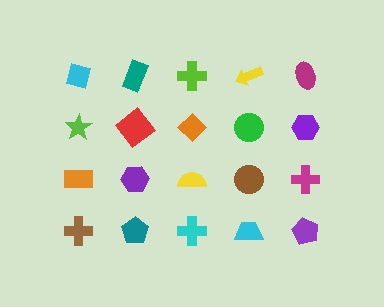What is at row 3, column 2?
A purple hexagon.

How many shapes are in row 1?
5 shapes.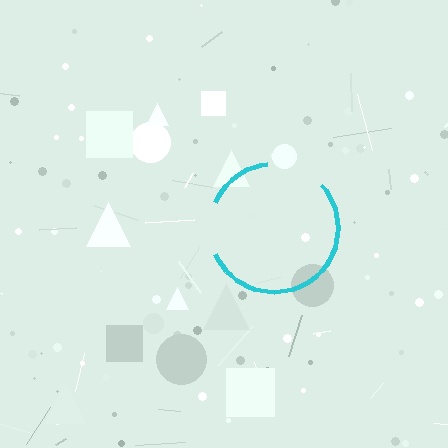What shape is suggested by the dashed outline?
The dashed outline suggests a circle.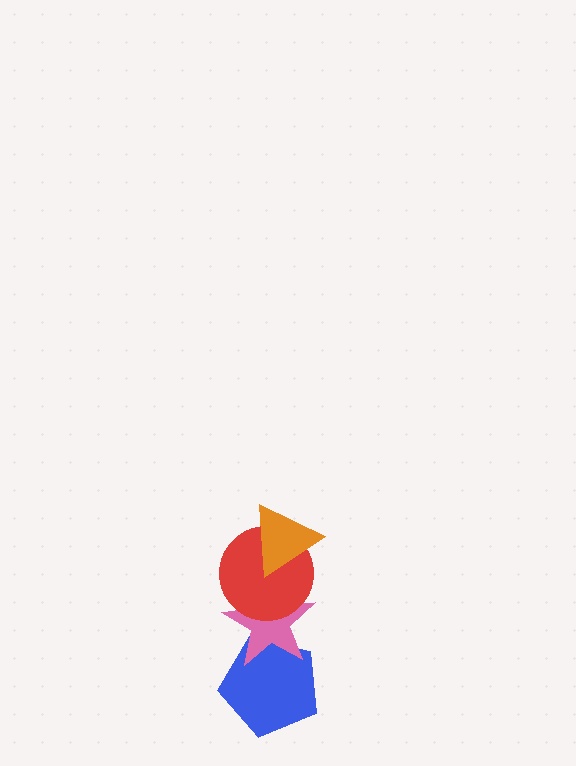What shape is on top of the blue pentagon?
The pink star is on top of the blue pentagon.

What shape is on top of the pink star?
The red circle is on top of the pink star.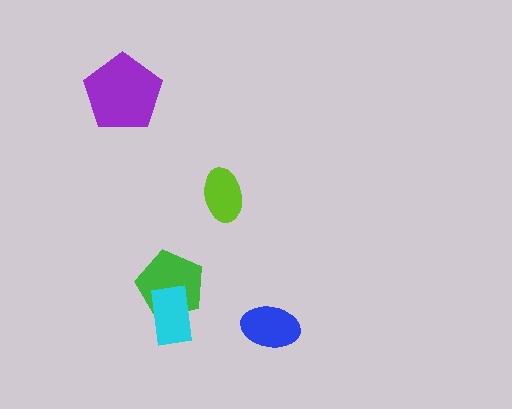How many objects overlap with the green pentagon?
1 object overlaps with the green pentagon.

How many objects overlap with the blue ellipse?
0 objects overlap with the blue ellipse.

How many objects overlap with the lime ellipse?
0 objects overlap with the lime ellipse.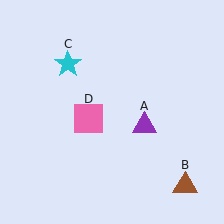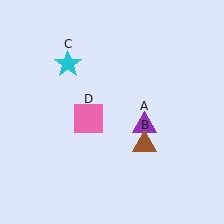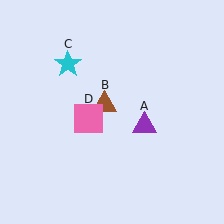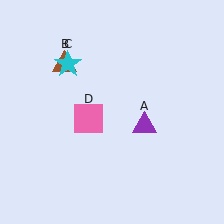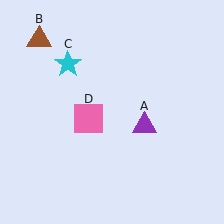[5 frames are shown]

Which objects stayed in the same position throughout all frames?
Purple triangle (object A) and cyan star (object C) and pink square (object D) remained stationary.